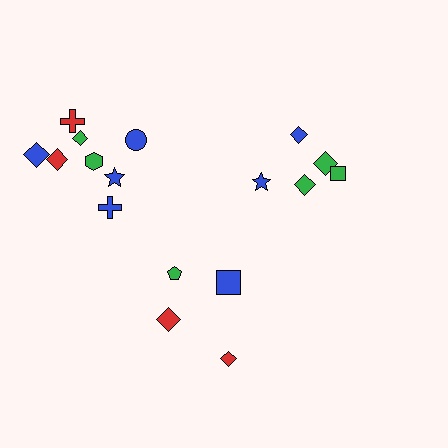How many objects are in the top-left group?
There are 8 objects.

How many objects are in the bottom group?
There are 4 objects.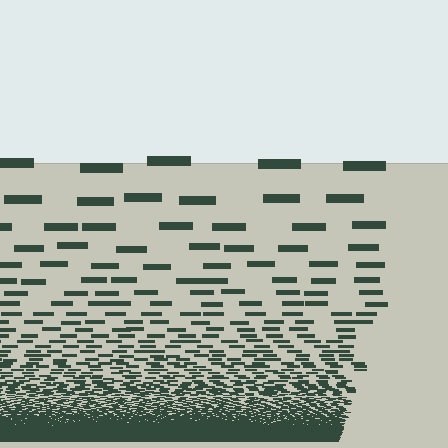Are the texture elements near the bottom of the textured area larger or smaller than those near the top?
Smaller. The gradient is inverted — elements near the bottom are smaller and denser.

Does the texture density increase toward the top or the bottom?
Density increases toward the bottom.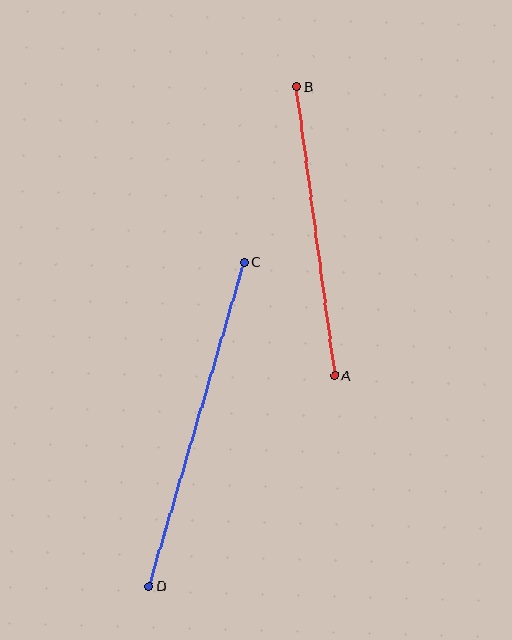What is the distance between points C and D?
The distance is approximately 338 pixels.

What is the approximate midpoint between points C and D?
The midpoint is at approximately (196, 424) pixels.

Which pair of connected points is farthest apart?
Points C and D are farthest apart.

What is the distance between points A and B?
The distance is approximately 291 pixels.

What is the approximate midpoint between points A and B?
The midpoint is at approximately (316, 231) pixels.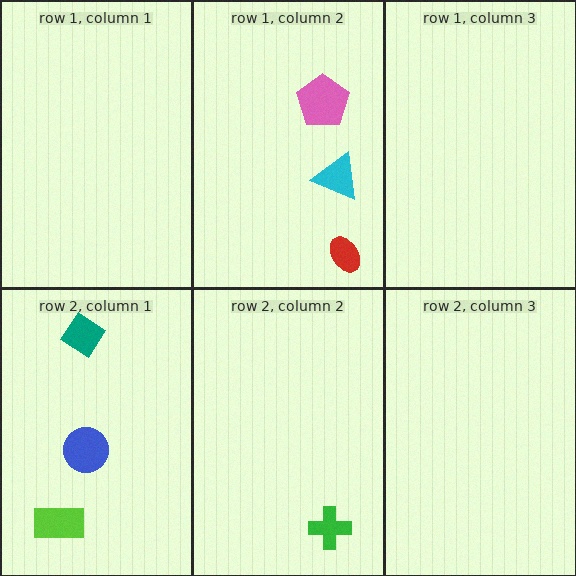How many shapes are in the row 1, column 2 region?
3.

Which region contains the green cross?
The row 2, column 2 region.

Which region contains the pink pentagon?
The row 1, column 2 region.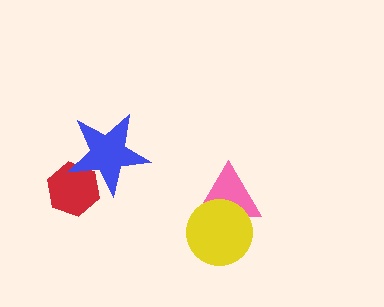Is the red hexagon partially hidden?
Yes, it is partially covered by another shape.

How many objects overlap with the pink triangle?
1 object overlaps with the pink triangle.